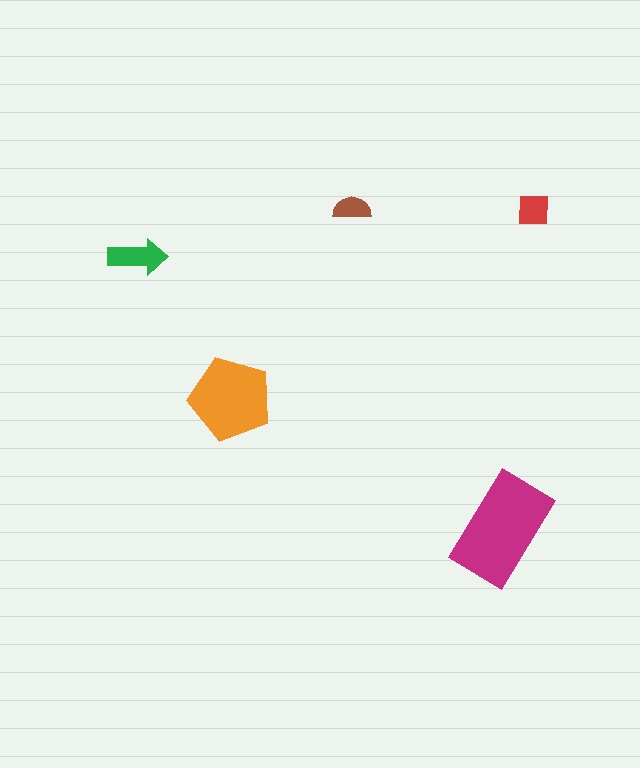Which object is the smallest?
The brown semicircle.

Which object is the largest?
The magenta rectangle.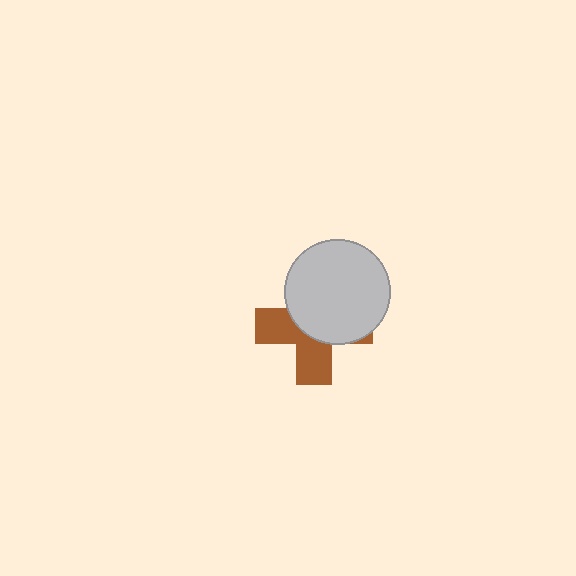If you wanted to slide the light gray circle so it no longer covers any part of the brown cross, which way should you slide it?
Slide it toward the upper-right — that is the most direct way to separate the two shapes.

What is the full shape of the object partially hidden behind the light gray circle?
The partially hidden object is a brown cross.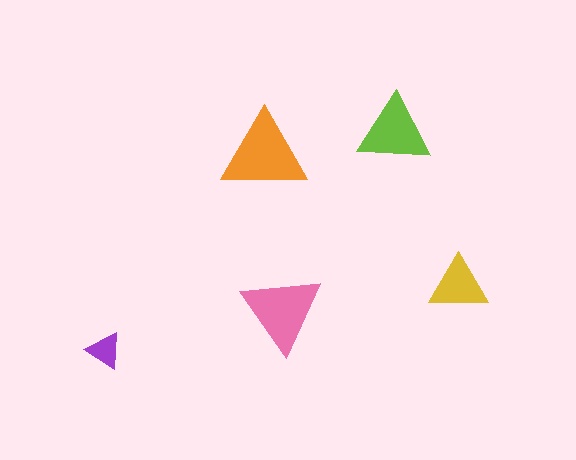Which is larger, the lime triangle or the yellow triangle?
The lime one.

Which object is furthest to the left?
The purple triangle is leftmost.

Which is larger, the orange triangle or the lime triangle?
The orange one.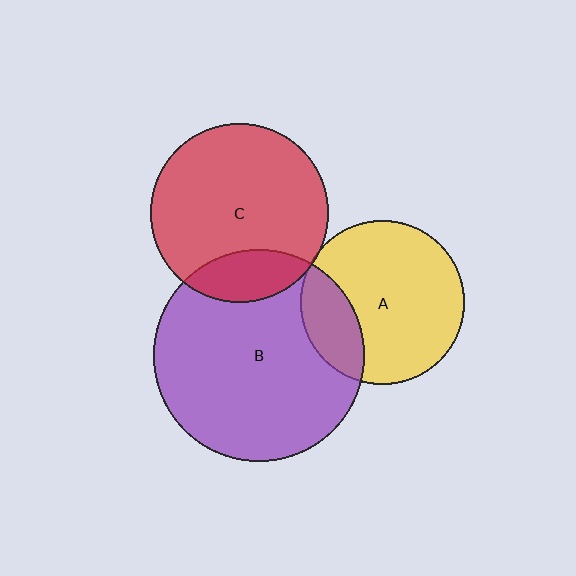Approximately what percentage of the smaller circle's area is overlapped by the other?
Approximately 20%.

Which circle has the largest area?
Circle B (purple).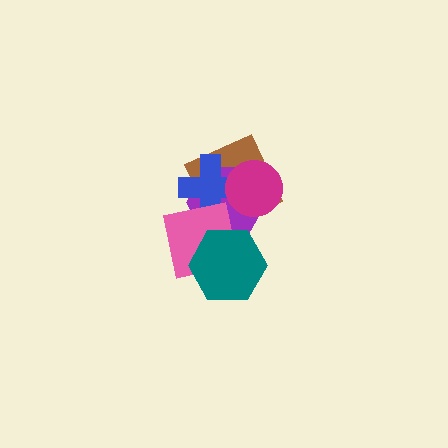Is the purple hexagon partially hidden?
Yes, it is partially covered by another shape.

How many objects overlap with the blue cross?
4 objects overlap with the blue cross.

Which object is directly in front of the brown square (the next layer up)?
The purple hexagon is directly in front of the brown square.